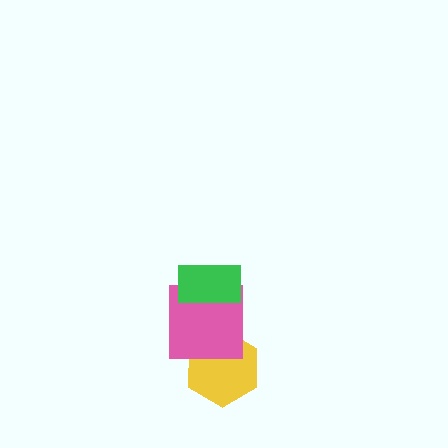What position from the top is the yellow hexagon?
The yellow hexagon is 3rd from the top.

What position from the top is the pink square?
The pink square is 2nd from the top.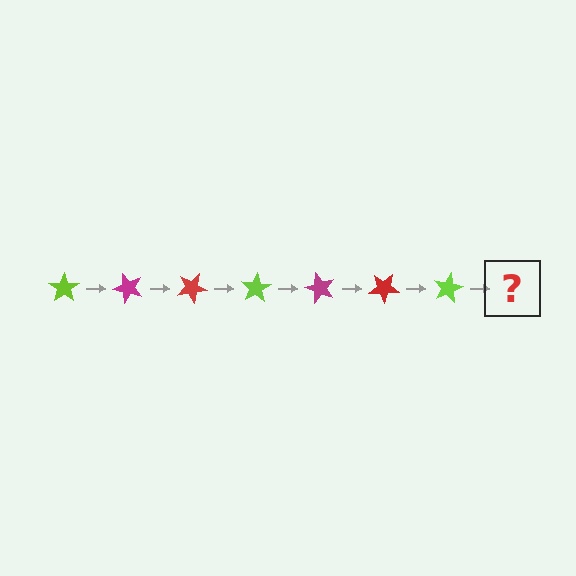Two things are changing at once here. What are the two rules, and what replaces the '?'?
The two rules are that it rotates 50 degrees each step and the color cycles through lime, magenta, and red. The '?' should be a magenta star, rotated 350 degrees from the start.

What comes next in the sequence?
The next element should be a magenta star, rotated 350 degrees from the start.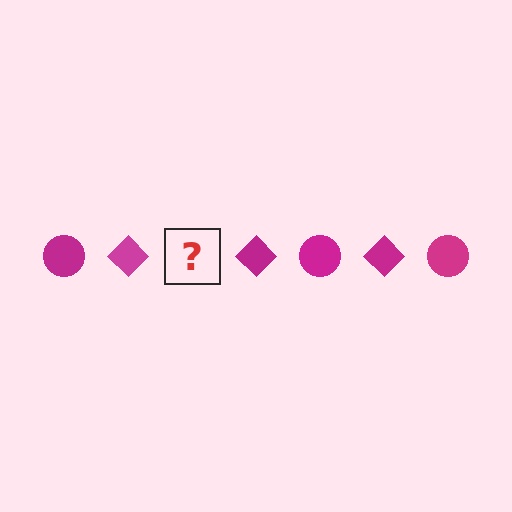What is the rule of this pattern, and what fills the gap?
The rule is that the pattern cycles through circle, diamond shapes in magenta. The gap should be filled with a magenta circle.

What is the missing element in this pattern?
The missing element is a magenta circle.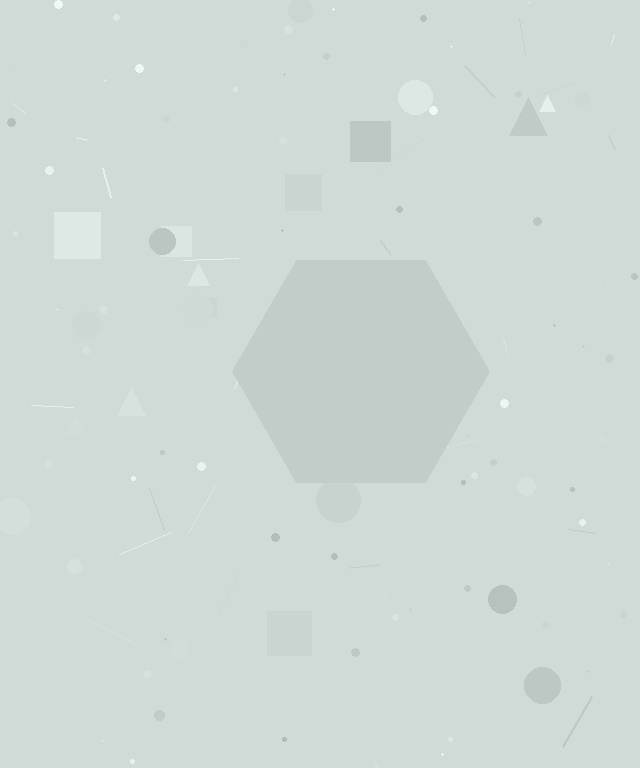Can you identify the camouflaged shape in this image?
The camouflaged shape is a hexagon.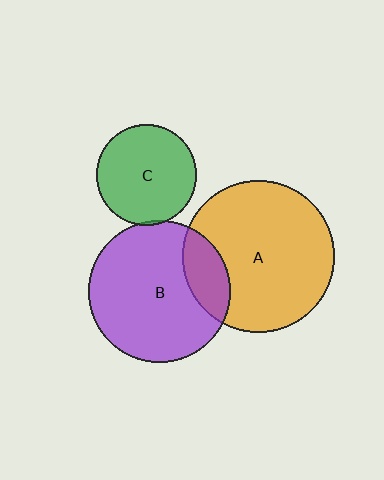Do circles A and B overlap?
Yes.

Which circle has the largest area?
Circle A (orange).